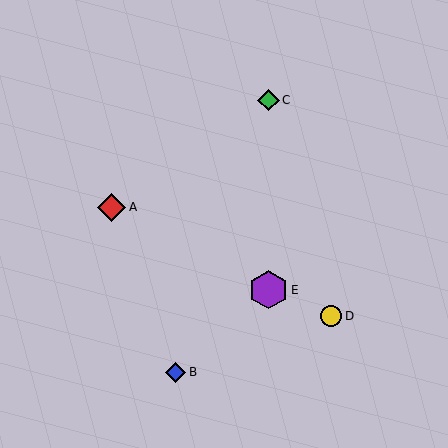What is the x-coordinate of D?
Object D is at x≈331.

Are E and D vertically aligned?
No, E is at x≈268 and D is at x≈331.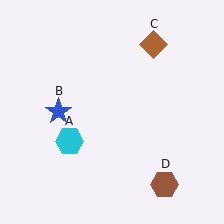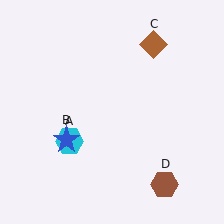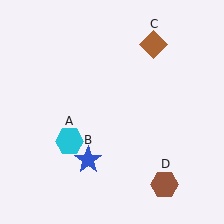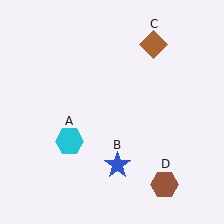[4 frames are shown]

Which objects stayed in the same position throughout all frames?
Cyan hexagon (object A) and brown diamond (object C) and brown hexagon (object D) remained stationary.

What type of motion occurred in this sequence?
The blue star (object B) rotated counterclockwise around the center of the scene.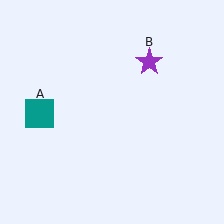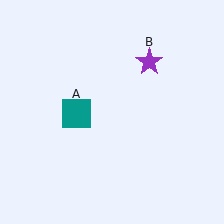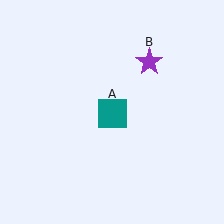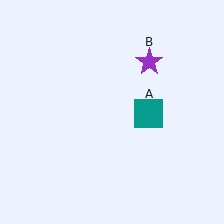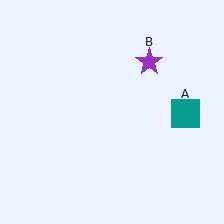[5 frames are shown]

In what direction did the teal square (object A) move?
The teal square (object A) moved right.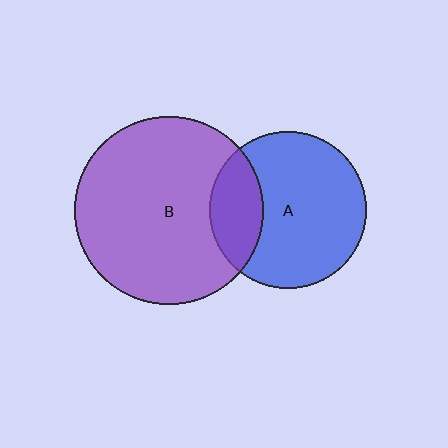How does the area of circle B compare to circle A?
Approximately 1.5 times.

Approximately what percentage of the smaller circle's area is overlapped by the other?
Approximately 25%.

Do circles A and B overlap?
Yes.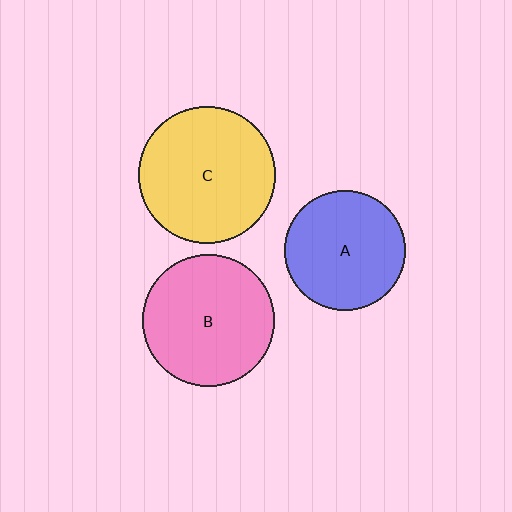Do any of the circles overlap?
No, none of the circles overlap.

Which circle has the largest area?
Circle C (yellow).